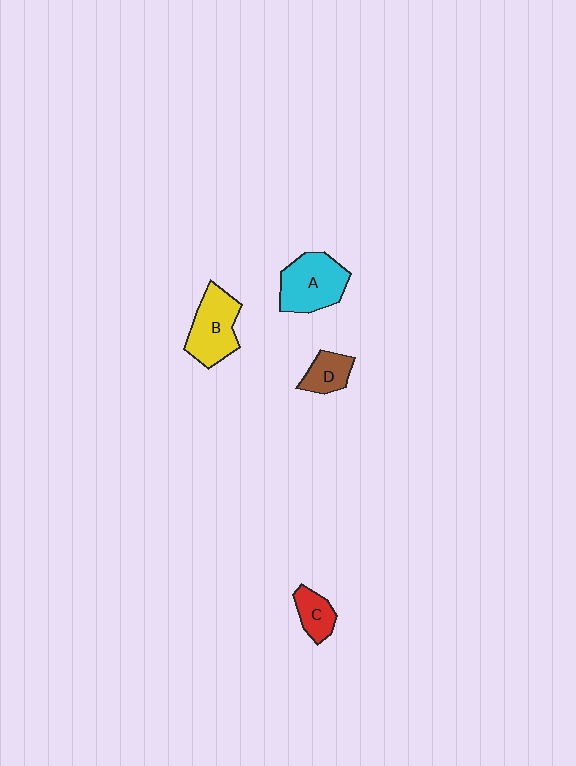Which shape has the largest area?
Shape A (cyan).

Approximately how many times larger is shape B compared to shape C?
Approximately 1.9 times.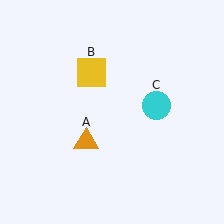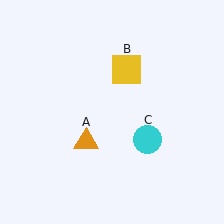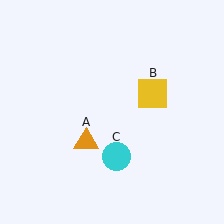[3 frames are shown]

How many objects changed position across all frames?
2 objects changed position: yellow square (object B), cyan circle (object C).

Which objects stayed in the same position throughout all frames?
Orange triangle (object A) remained stationary.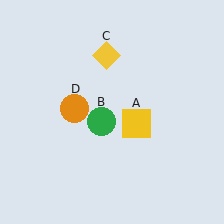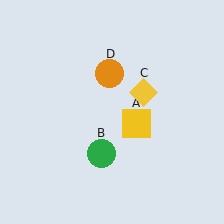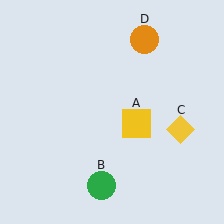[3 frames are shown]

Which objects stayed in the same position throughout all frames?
Yellow square (object A) remained stationary.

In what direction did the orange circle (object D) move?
The orange circle (object D) moved up and to the right.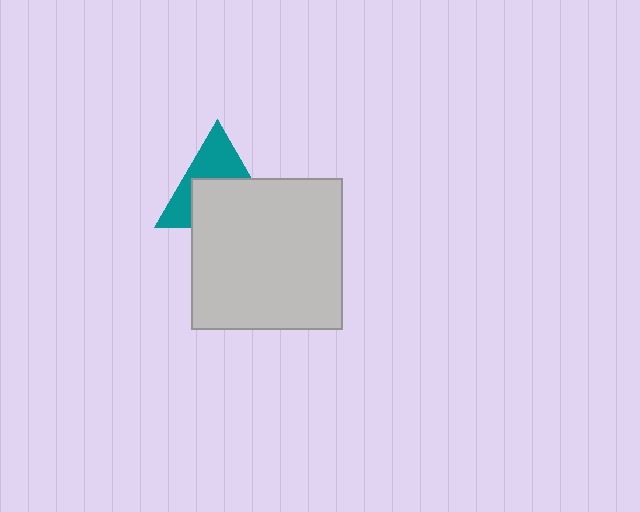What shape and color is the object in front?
The object in front is a light gray square.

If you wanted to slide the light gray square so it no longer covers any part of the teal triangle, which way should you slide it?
Slide it down — that is the most direct way to separate the two shapes.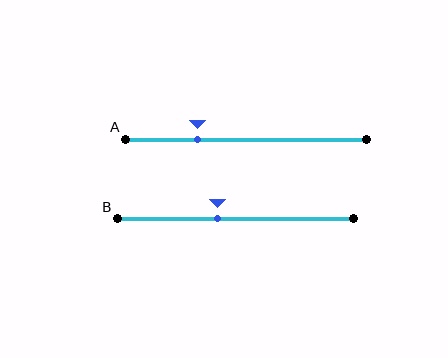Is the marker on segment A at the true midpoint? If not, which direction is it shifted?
No, the marker on segment A is shifted to the left by about 20% of the segment length.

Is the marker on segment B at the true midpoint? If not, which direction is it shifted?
No, the marker on segment B is shifted to the left by about 8% of the segment length.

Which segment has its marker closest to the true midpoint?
Segment B has its marker closest to the true midpoint.